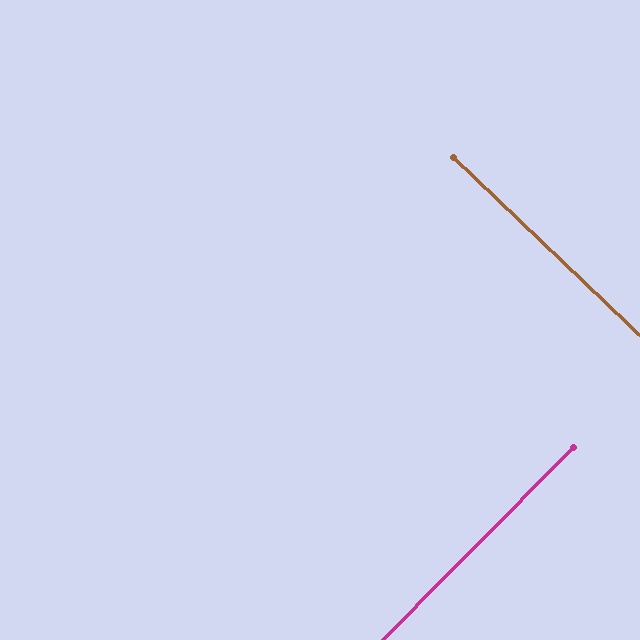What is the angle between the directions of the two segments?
Approximately 89 degrees.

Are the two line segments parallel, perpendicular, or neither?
Perpendicular — they meet at approximately 89°.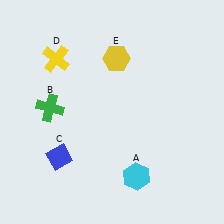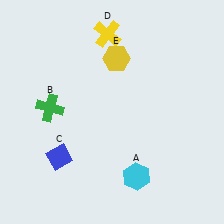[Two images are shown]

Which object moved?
The yellow cross (D) moved right.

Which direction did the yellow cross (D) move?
The yellow cross (D) moved right.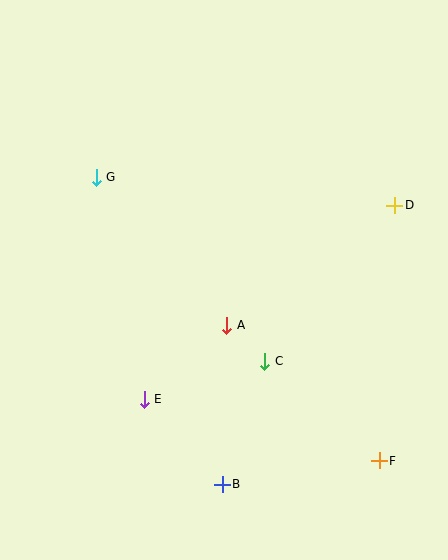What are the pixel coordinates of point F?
Point F is at (379, 461).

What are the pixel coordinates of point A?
Point A is at (227, 325).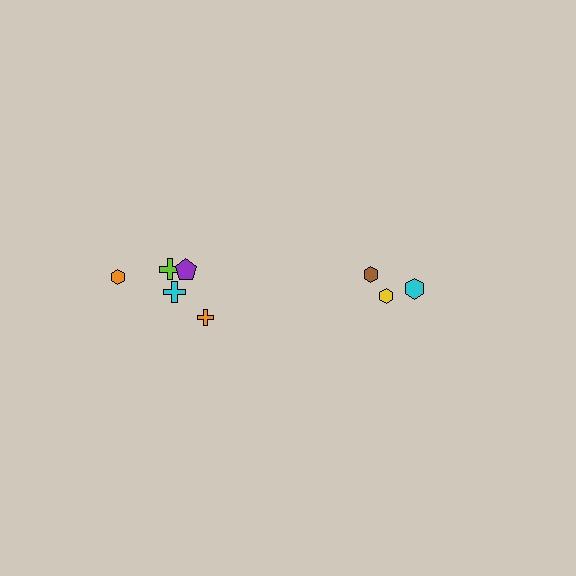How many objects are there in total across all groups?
There are 8 objects.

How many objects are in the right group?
There are 3 objects.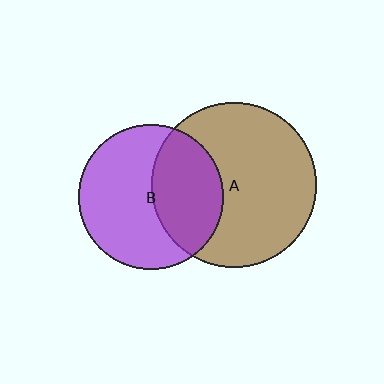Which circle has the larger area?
Circle A (brown).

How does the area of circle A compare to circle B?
Approximately 1.3 times.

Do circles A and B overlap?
Yes.